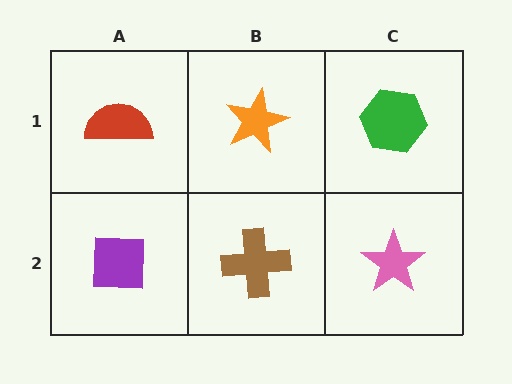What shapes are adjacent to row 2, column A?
A red semicircle (row 1, column A), a brown cross (row 2, column B).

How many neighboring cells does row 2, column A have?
2.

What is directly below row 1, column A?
A purple square.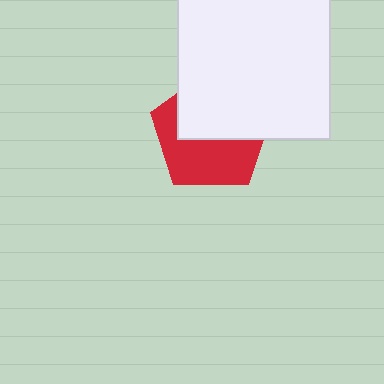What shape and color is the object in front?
The object in front is a white square.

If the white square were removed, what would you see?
You would see the complete red pentagon.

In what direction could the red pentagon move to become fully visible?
The red pentagon could move down. That would shift it out from behind the white square entirely.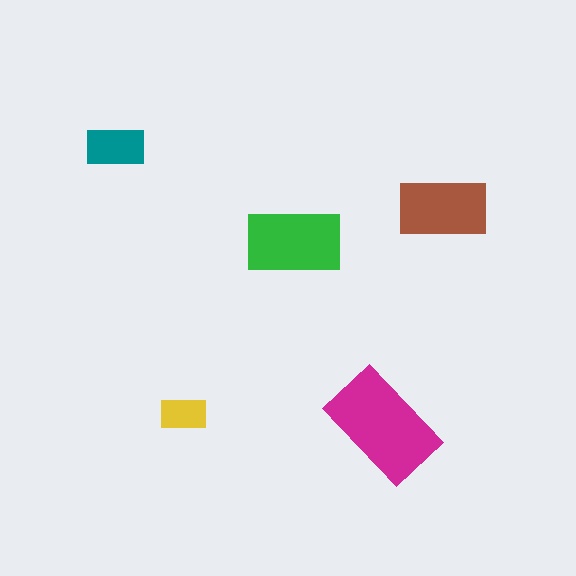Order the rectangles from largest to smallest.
the magenta one, the green one, the brown one, the teal one, the yellow one.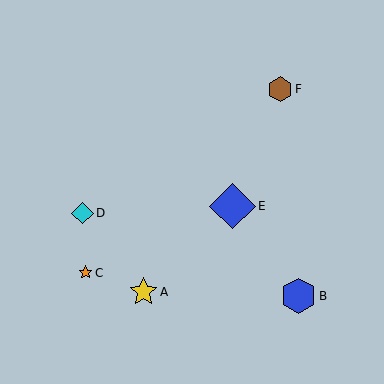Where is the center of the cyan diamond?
The center of the cyan diamond is at (82, 213).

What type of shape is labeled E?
Shape E is a blue diamond.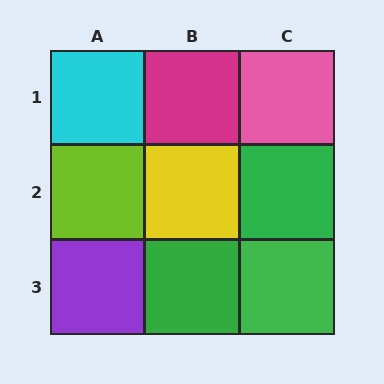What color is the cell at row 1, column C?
Pink.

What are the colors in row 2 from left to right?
Lime, yellow, green.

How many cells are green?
3 cells are green.